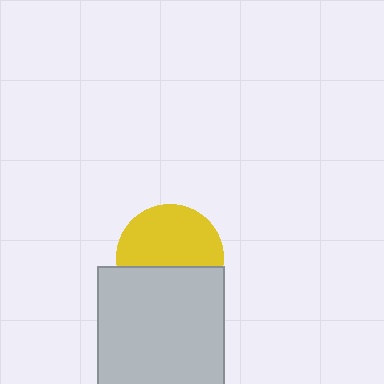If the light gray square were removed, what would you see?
You would see the complete yellow circle.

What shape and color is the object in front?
The object in front is a light gray square.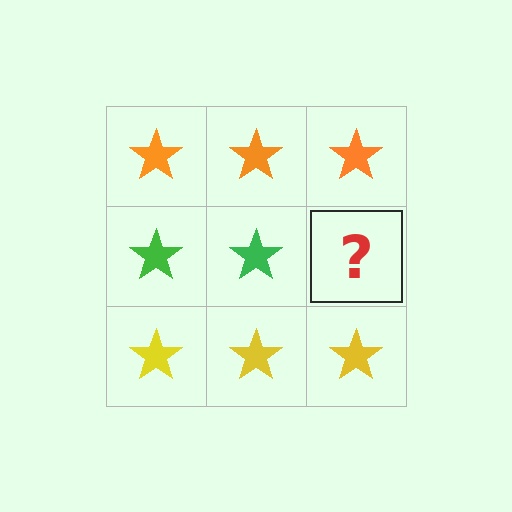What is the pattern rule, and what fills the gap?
The rule is that each row has a consistent color. The gap should be filled with a green star.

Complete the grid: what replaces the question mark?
The question mark should be replaced with a green star.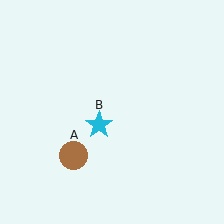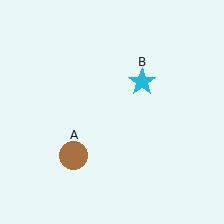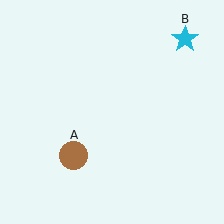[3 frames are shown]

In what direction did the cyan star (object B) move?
The cyan star (object B) moved up and to the right.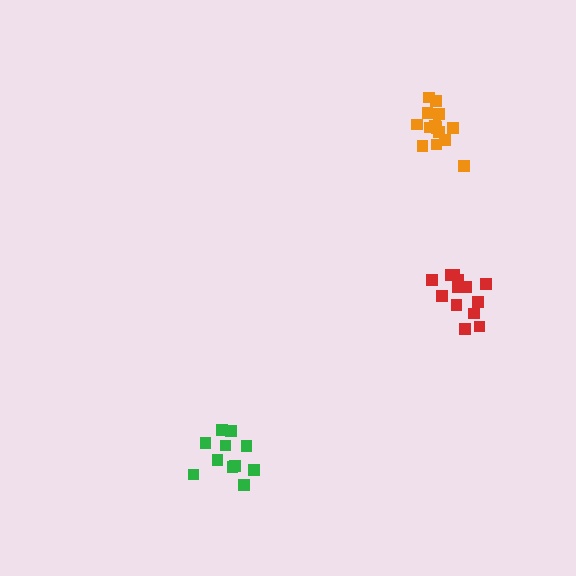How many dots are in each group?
Group 1: 11 dots, Group 2: 13 dots, Group 3: 15 dots (39 total).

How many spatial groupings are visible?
There are 3 spatial groupings.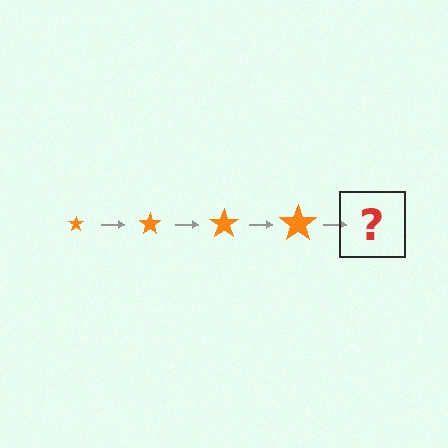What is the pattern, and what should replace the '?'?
The pattern is that the star gets progressively larger each step. The '?' should be an orange star, larger than the previous one.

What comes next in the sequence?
The next element should be an orange star, larger than the previous one.